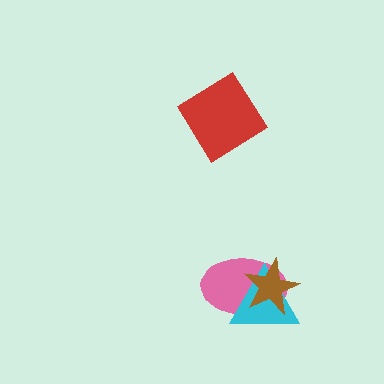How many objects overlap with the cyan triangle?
2 objects overlap with the cyan triangle.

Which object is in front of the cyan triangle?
The brown star is in front of the cyan triangle.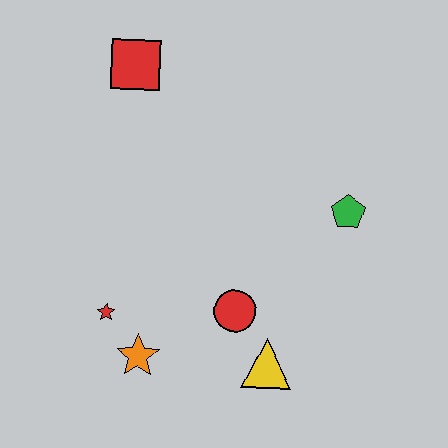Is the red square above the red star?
Yes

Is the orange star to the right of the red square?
Yes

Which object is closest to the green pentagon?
The red circle is closest to the green pentagon.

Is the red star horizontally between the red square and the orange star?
No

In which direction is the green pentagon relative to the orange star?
The green pentagon is to the right of the orange star.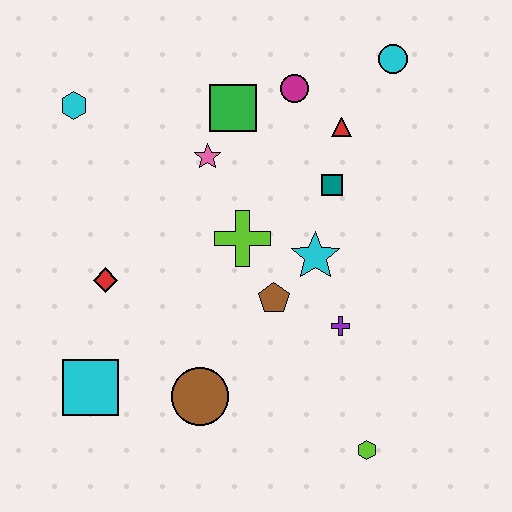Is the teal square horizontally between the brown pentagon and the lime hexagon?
Yes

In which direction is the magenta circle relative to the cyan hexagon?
The magenta circle is to the right of the cyan hexagon.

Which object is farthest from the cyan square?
The cyan circle is farthest from the cyan square.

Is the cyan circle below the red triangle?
No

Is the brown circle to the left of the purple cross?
Yes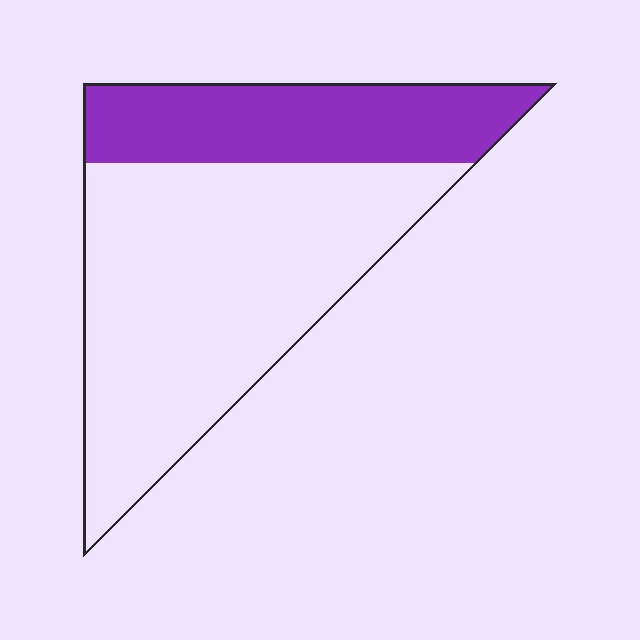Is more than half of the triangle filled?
No.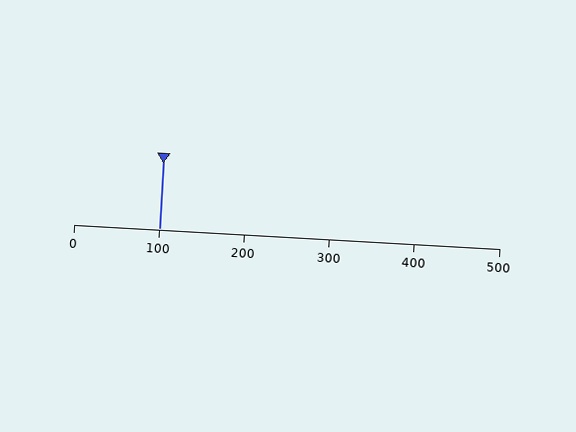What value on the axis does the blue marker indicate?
The marker indicates approximately 100.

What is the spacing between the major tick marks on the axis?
The major ticks are spaced 100 apart.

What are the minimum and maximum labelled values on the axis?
The axis runs from 0 to 500.